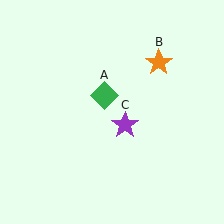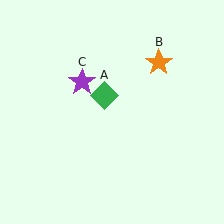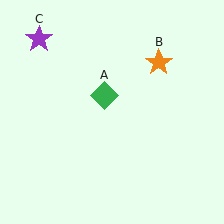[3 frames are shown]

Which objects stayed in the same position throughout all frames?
Green diamond (object A) and orange star (object B) remained stationary.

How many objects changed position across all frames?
1 object changed position: purple star (object C).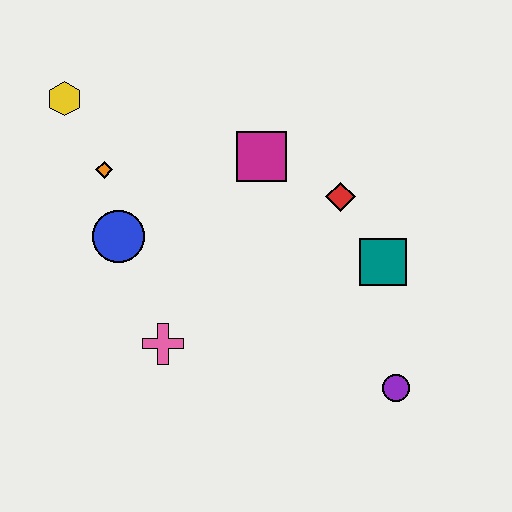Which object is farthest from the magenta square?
The purple circle is farthest from the magenta square.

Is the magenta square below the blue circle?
No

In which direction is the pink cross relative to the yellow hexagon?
The pink cross is below the yellow hexagon.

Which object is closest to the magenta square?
The red diamond is closest to the magenta square.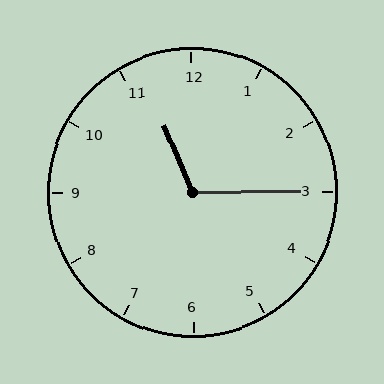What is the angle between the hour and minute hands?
Approximately 112 degrees.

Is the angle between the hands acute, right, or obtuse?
It is obtuse.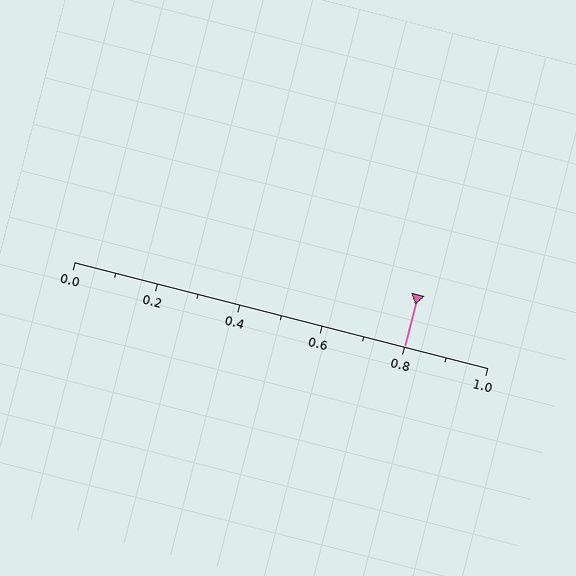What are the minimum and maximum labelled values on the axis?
The axis runs from 0.0 to 1.0.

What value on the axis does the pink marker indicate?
The marker indicates approximately 0.8.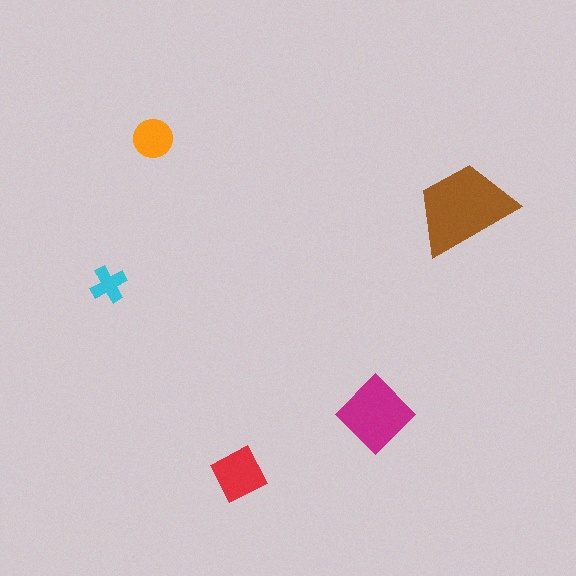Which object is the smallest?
The cyan cross.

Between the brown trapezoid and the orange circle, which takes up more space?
The brown trapezoid.